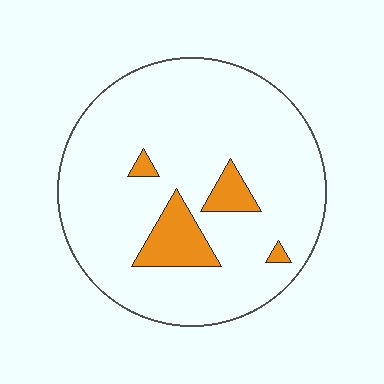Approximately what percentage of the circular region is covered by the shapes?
Approximately 10%.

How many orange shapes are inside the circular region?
4.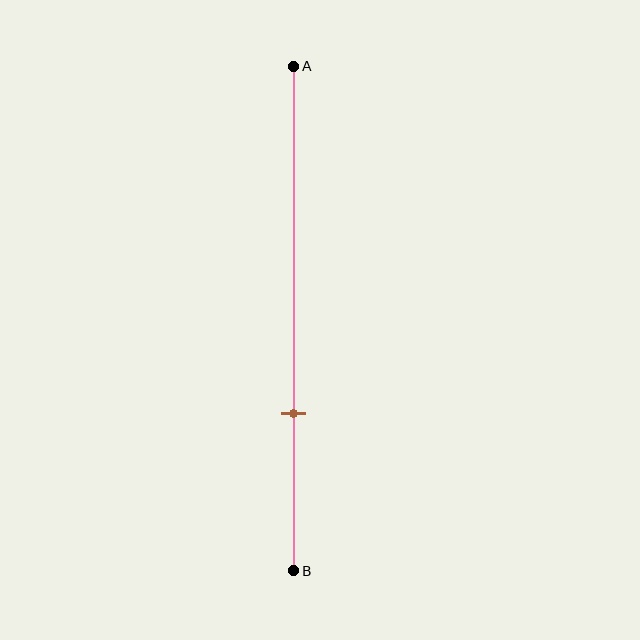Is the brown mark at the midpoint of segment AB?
No, the mark is at about 70% from A, not at the 50% midpoint.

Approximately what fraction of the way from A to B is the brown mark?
The brown mark is approximately 70% of the way from A to B.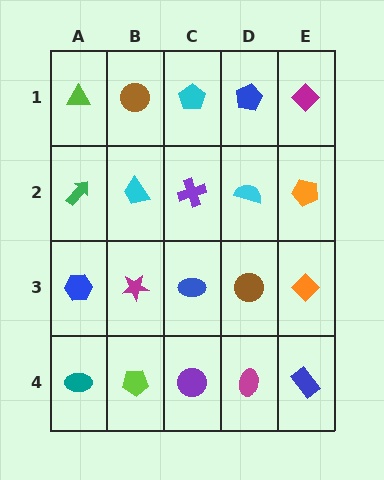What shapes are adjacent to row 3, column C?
A purple cross (row 2, column C), a purple circle (row 4, column C), a magenta star (row 3, column B), a brown circle (row 3, column D).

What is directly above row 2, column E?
A magenta diamond.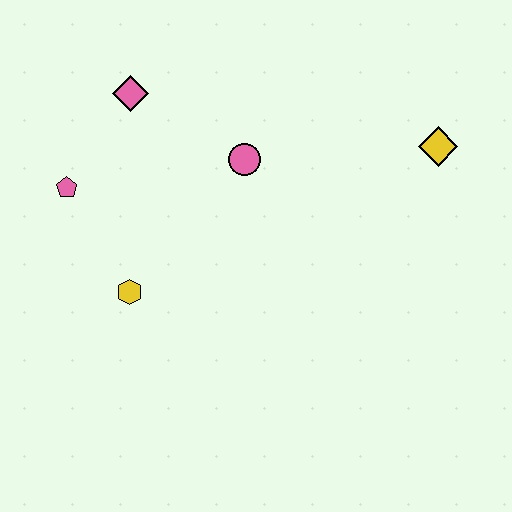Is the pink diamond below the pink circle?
No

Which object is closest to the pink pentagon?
The pink diamond is closest to the pink pentagon.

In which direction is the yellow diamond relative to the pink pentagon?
The yellow diamond is to the right of the pink pentagon.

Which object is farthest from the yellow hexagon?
The yellow diamond is farthest from the yellow hexagon.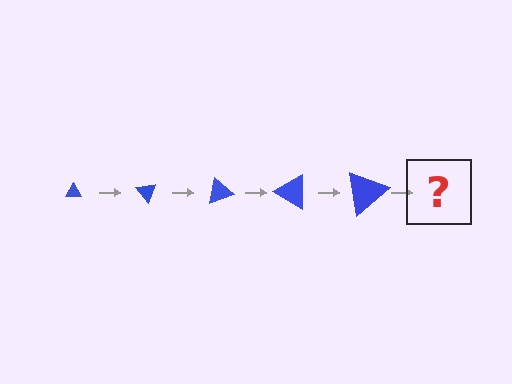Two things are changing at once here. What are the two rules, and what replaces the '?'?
The two rules are that the triangle grows larger each step and it rotates 50 degrees each step. The '?' should be a triangle, larger than the previous one and rotated 250 degrees from the start.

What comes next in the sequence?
The next element should be a triangle, larger than the previous one and rotated 250 degrees from the start.